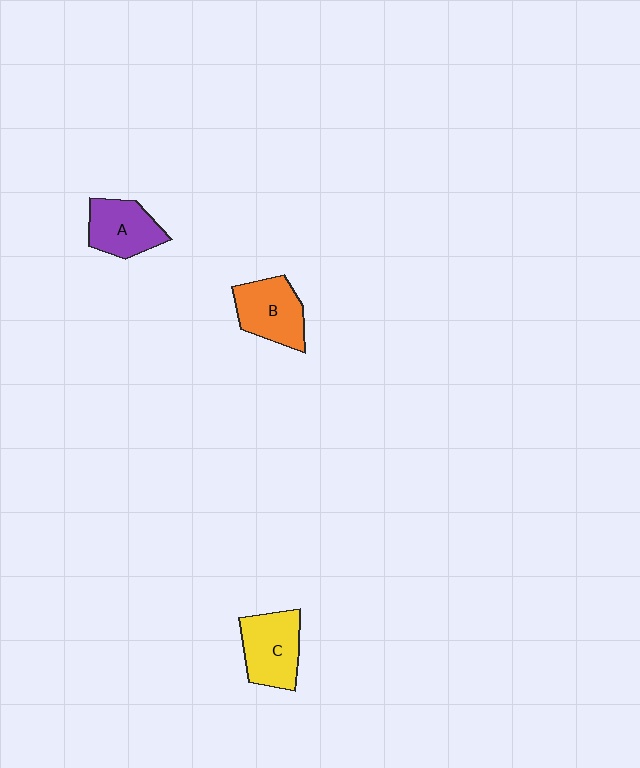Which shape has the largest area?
Shape C (yellow).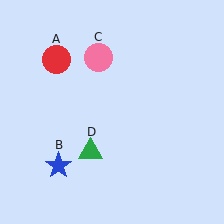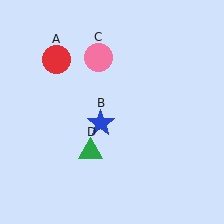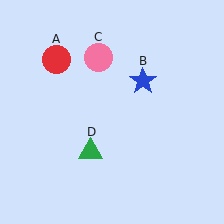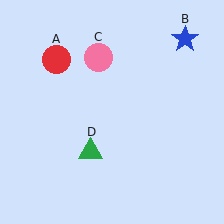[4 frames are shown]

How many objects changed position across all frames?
1 object changed position: blue star (object B).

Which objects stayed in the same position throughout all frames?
Red circle (object A) and pink circle (object C) and green triangle (object D) remained stationary.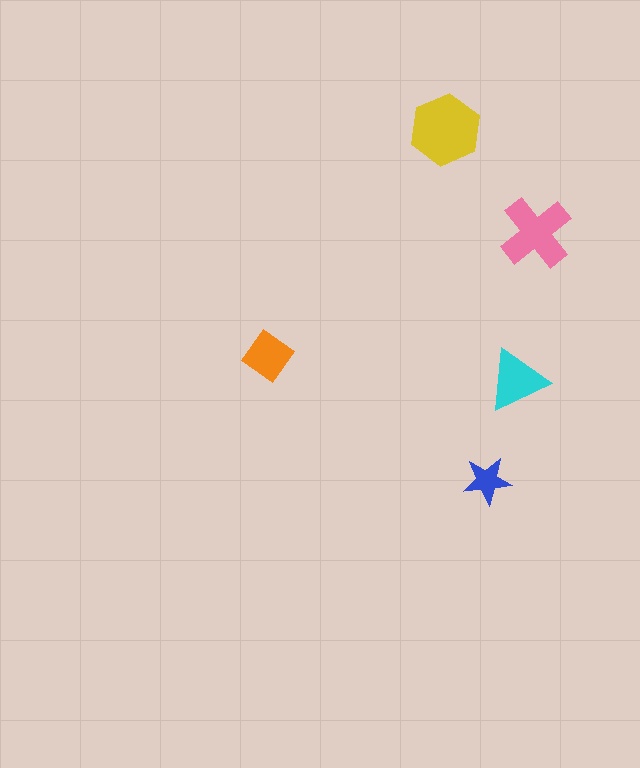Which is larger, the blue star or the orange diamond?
The orange diamond.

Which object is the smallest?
The blue star.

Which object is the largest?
The yellow hexagon.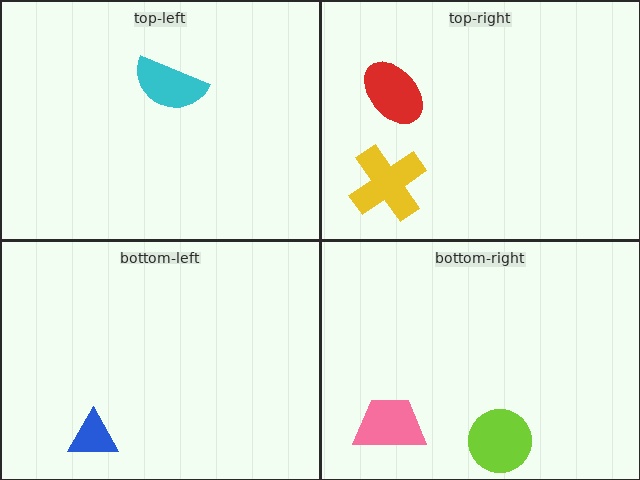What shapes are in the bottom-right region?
The pink trapezoid, the lime circle.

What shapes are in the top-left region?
The cyan semicircle.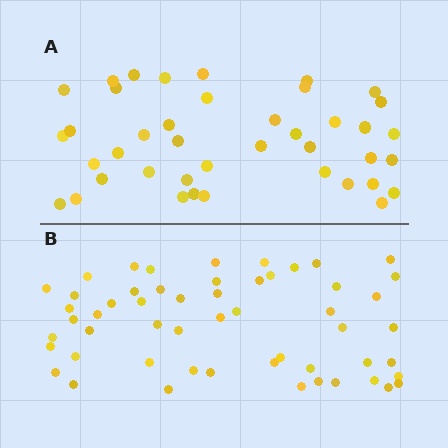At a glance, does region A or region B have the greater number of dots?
Region B (the bottom region) has more dots.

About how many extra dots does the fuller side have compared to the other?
Region B has approximately 15 more dots than region A.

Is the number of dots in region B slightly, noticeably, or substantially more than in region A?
Region B has noticeably more, but not dramatically so. The ratio is roughly 1.3 to 1.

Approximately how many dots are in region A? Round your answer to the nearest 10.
About 40 dots. (The exact count is 41, which rounds to 40.)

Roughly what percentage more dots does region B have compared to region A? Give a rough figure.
About 30% more.